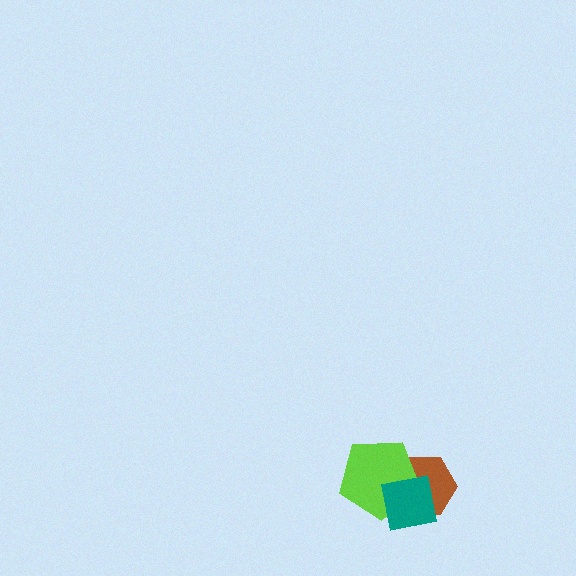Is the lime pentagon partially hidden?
Yes, it is partially covered by another shape.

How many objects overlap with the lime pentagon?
2 objects overlap with the lime pentagon.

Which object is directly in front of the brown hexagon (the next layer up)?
The lime pentagon is directly in front of the brown hexagon.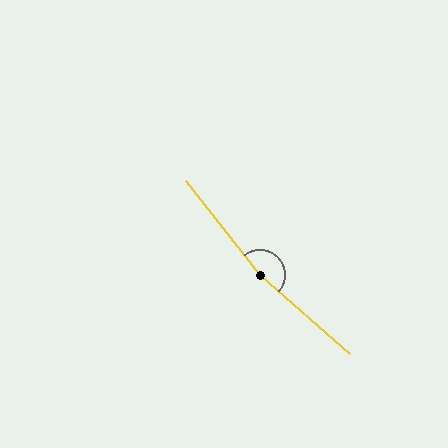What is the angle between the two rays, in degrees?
Approximately 169 degrees.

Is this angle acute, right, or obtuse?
It is obtuse.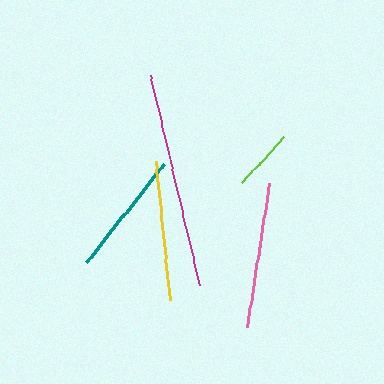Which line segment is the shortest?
The lime line is the shortest at approximately 62 pixels.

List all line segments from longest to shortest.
From longest to shortest: magenta, pink, yellow, teal, lime.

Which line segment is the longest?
The magenta line is the longest at approximately 216 pixels.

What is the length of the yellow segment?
The yellow segment is approximately 138 pixels long.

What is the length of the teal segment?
The teal segment is approximately 124 pixels long.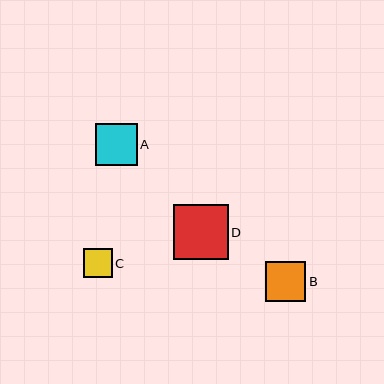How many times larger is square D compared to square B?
Square D is approximately 1.4 times the size of square B.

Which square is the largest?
Square D is the largest with a size of approximately 55 pixels.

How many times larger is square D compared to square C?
Square D is approximately 1.9 times the size of square C.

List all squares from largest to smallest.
From largest to smallest: D, A, B, C.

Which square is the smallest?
Square C is the smallest with a size of approximately 29 pixels.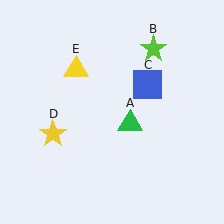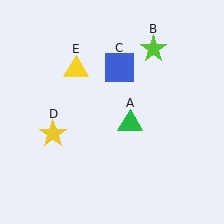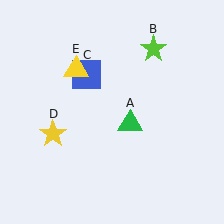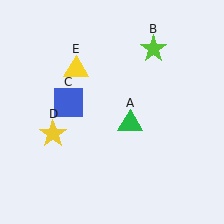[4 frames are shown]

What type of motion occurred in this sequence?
The blue square (object C) rotated counterclockwise around the center of the scene.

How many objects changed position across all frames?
1 object changed position: blue square (object C).